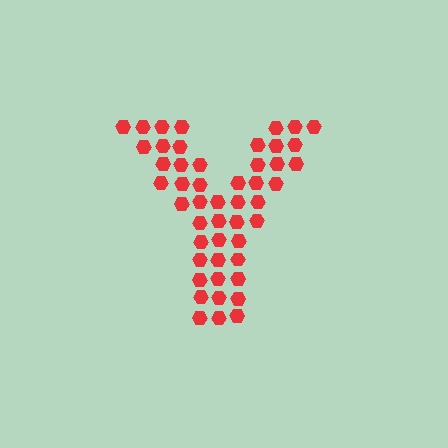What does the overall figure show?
The overall figure shows the letter Y.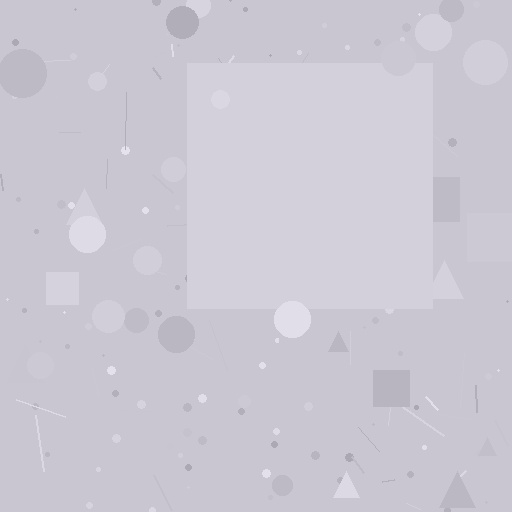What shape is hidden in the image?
A square is hidden in the image.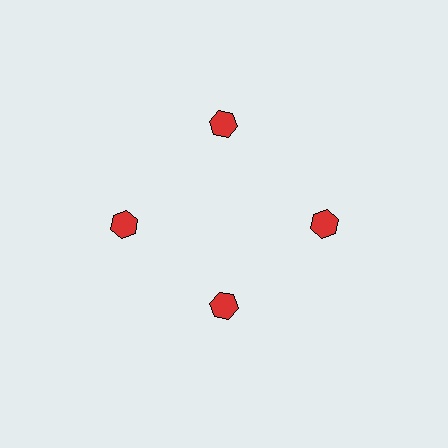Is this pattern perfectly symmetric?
No. The 4 red hexagons are arranged in a ring, but one element near the 6 o'clock position is pulled inward toward the center, breaking the 4-fold rotational symmetry.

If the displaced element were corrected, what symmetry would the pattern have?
It would have 4-fold rotational symmetry — the pattern would map onto itself every 90 degrees.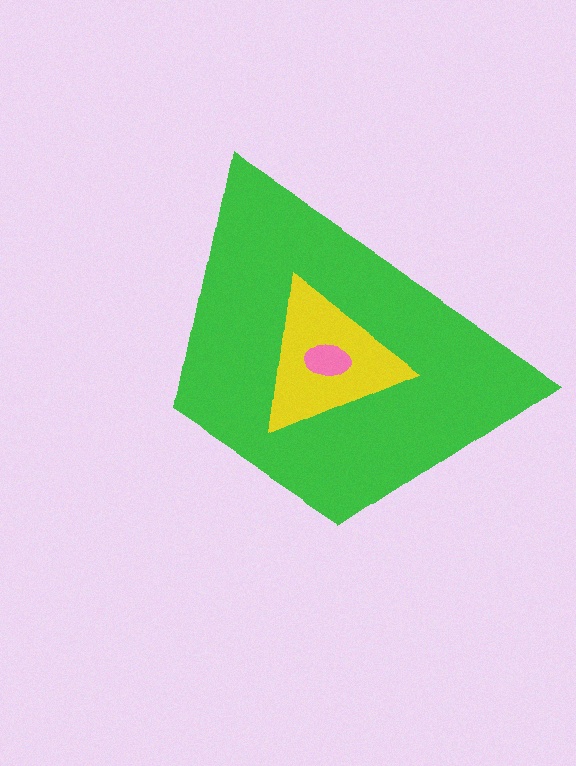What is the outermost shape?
The green trapezoid.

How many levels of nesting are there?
3.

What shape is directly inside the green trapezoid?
The yellow triangle.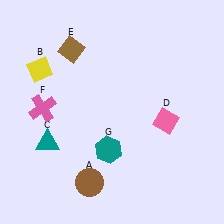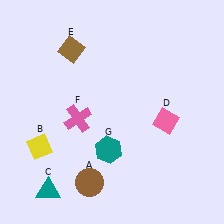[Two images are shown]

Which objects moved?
The objects that moved are: the yellow diamond (B), the teal triangle (C), the pink cross (F).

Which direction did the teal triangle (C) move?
The teal triangle (C) moved down.